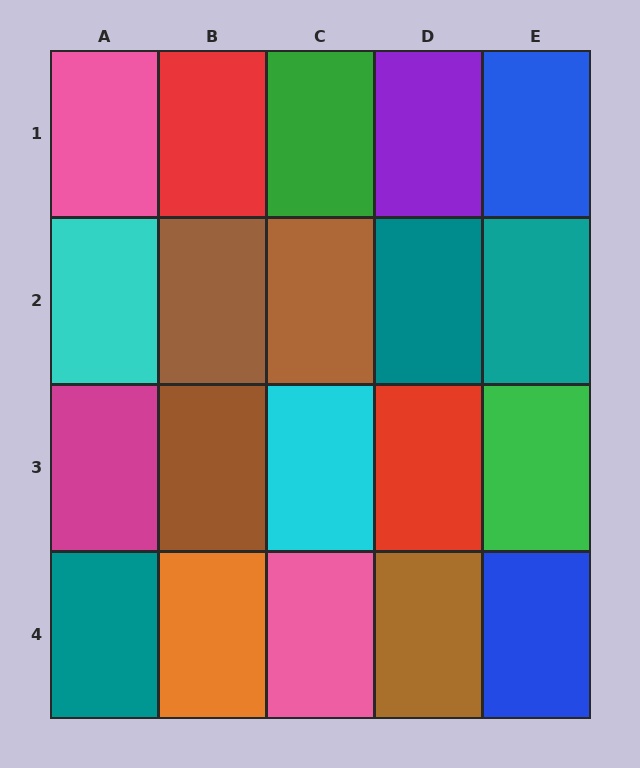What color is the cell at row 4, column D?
Brown.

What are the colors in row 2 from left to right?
Cyan, brown, brown, teal, teal.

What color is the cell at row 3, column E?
Green.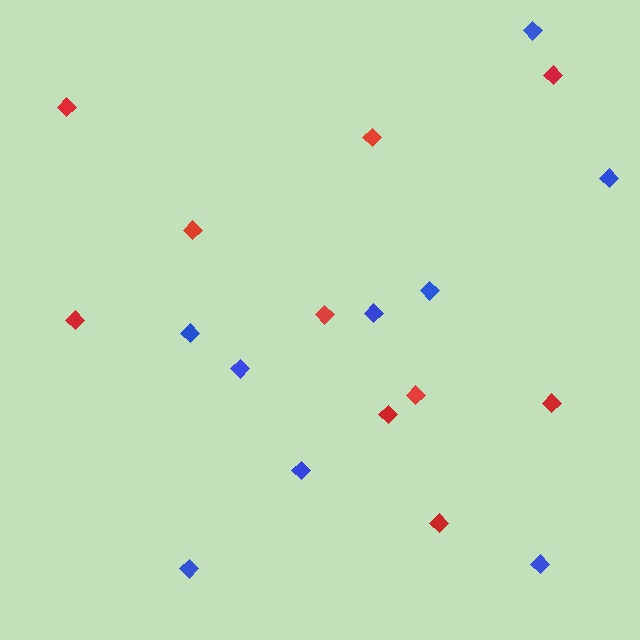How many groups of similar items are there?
There are 2 groups: one group of blue diamonds (9) and one group of red diamonds (10).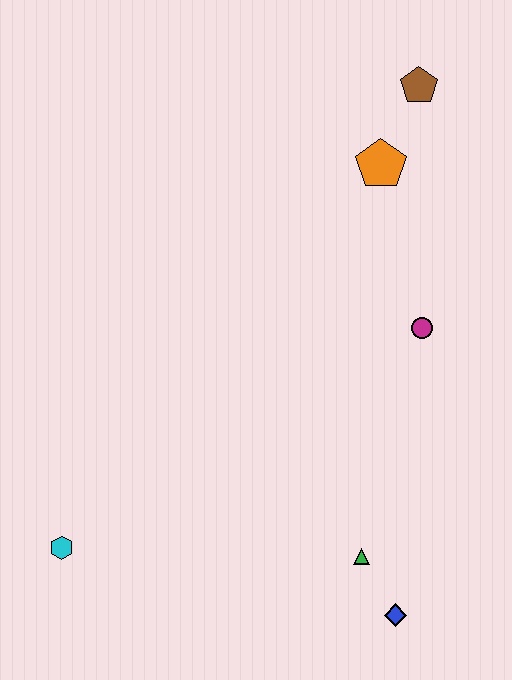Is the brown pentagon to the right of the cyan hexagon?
Yes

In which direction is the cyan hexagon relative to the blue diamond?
The cyan hexagon is to the left of the blue diamond.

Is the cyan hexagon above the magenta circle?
No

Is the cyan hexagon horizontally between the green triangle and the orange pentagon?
No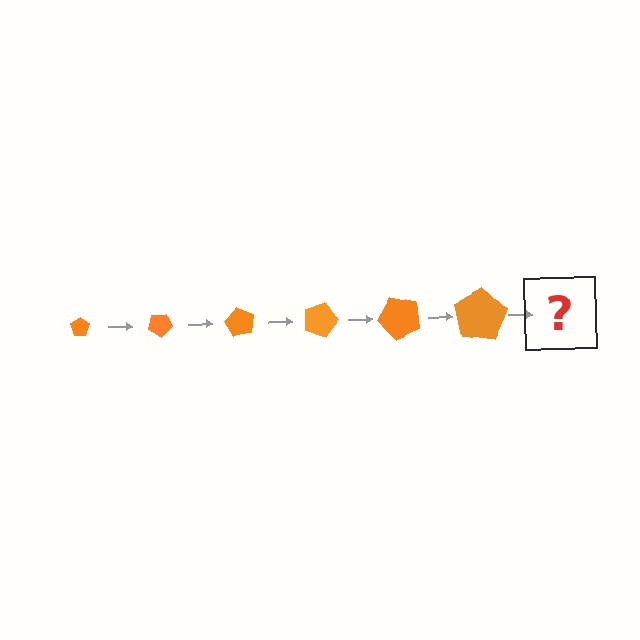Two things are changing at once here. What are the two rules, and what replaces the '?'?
The two rules are that the pentagon grows larger each step and it rotates 30 degrees each step. The '?' should be a pentagon, larger than the previous one and rotated 180 degrees from the start.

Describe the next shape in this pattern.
It should be a pentagon, larger than the previous one and rotated 180 degrees from the start.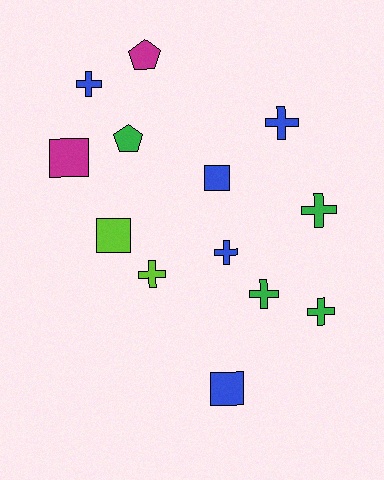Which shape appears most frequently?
Cross, with 7 objects.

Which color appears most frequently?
Blue, with 5 objects.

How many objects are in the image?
There are 13 objects.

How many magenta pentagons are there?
There is 1 magenta pentagon.